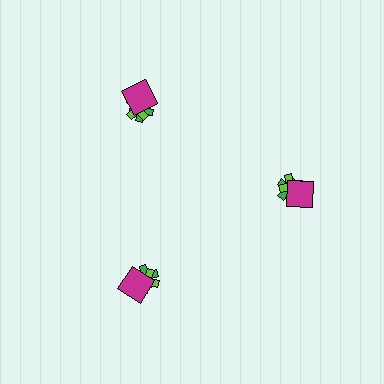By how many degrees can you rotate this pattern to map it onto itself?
The pattern maps onto itself every 120 degrees of rotation.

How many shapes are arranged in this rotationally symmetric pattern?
There are 9 shapes, arranged in 3 groups of 3.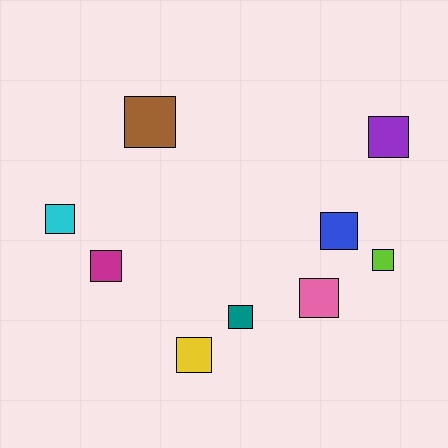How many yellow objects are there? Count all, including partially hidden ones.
There is 1 yellow object.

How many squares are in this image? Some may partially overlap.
There are 9 squares.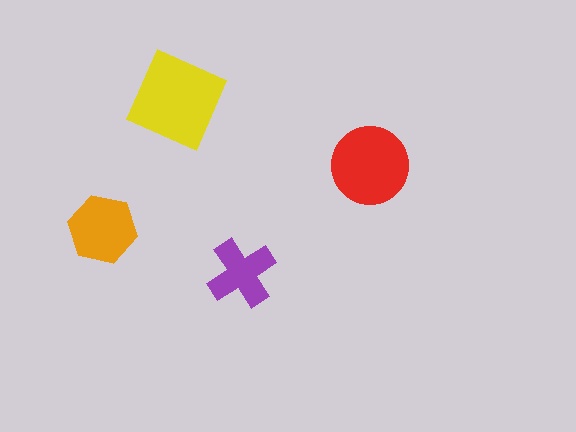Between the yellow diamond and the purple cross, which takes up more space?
The yellow diamond.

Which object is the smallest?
The purple cross.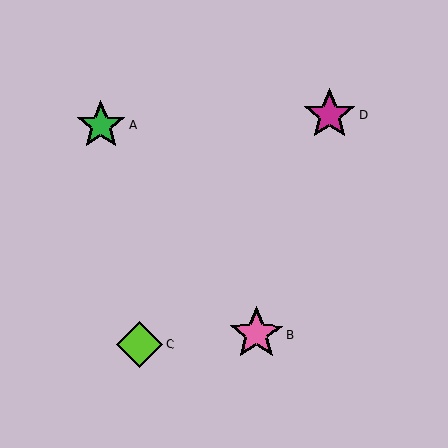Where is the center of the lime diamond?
The center of the lime diamond is at (140, 345).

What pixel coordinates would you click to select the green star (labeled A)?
Click at (101, 125) to select the green star A.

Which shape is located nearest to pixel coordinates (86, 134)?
The green star (labeled A) at (101, 125) is nearest to that location.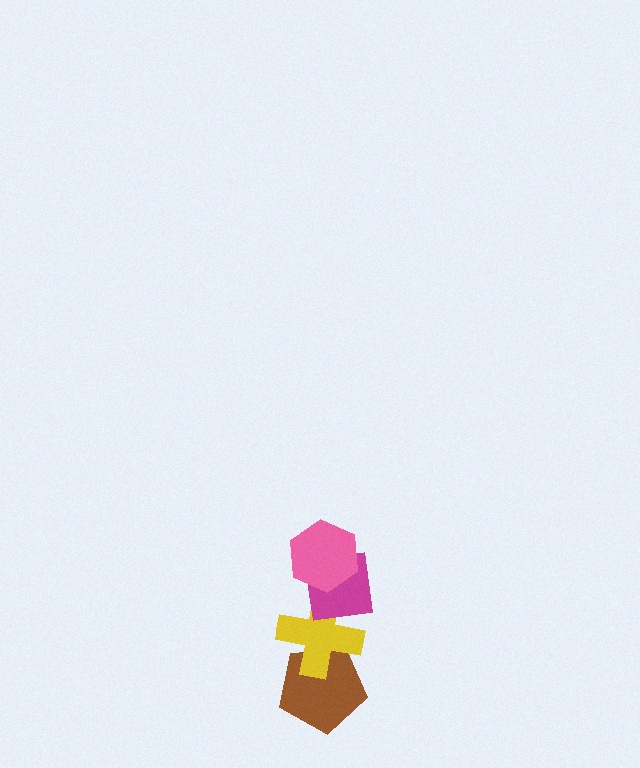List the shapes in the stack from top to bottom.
From top to bottom: the pink hexagon, the magenta square, the yellow cross, the brown pentagon.